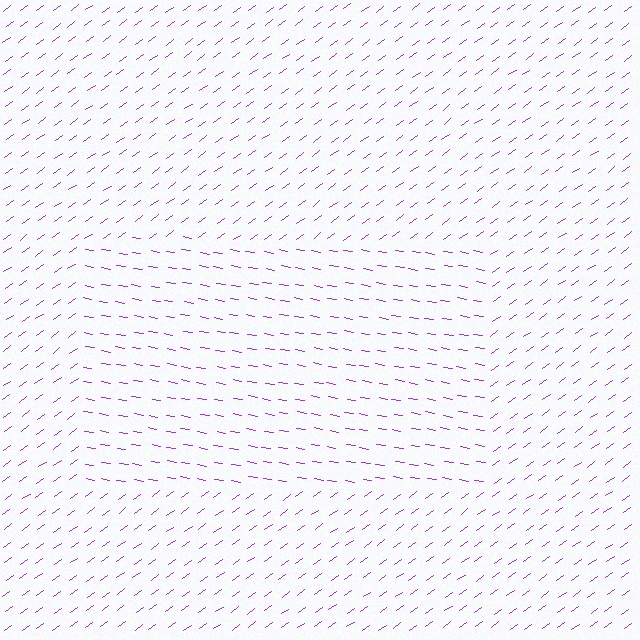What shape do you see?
I see a rectangle.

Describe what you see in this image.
The image is filled with small purple line segments. A rectangle region in the image has lines oriented differently from the surrounding lines, creating a visible texture boundary.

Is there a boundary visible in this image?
Yes, there is a texture boundary formed by a change in line orientation.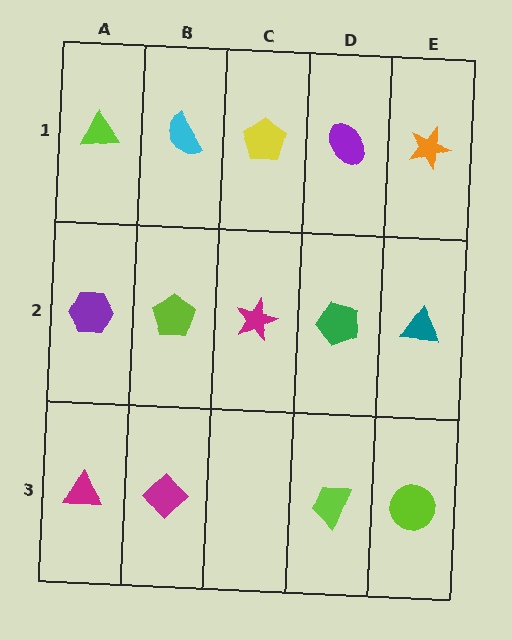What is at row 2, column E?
A teal triangle.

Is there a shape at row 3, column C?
No, that cell is empty.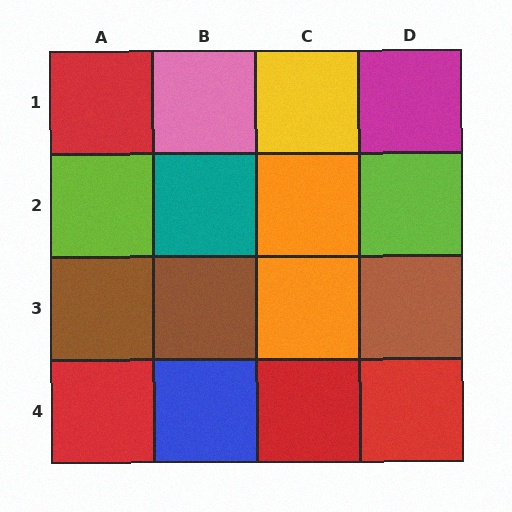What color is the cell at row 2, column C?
Orange.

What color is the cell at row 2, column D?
Lime.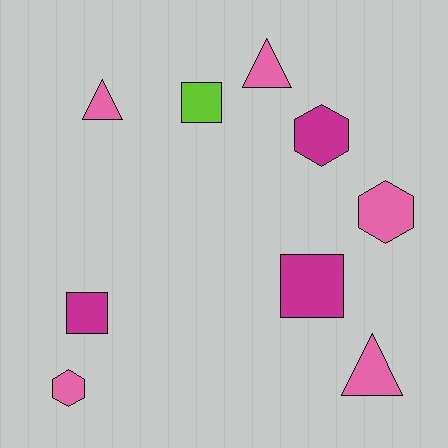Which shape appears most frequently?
Hexagon, with 3 objects.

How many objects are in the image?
There are 9 objects.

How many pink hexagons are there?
There are 2 pink hexagons.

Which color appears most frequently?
Pink, with 5 objects.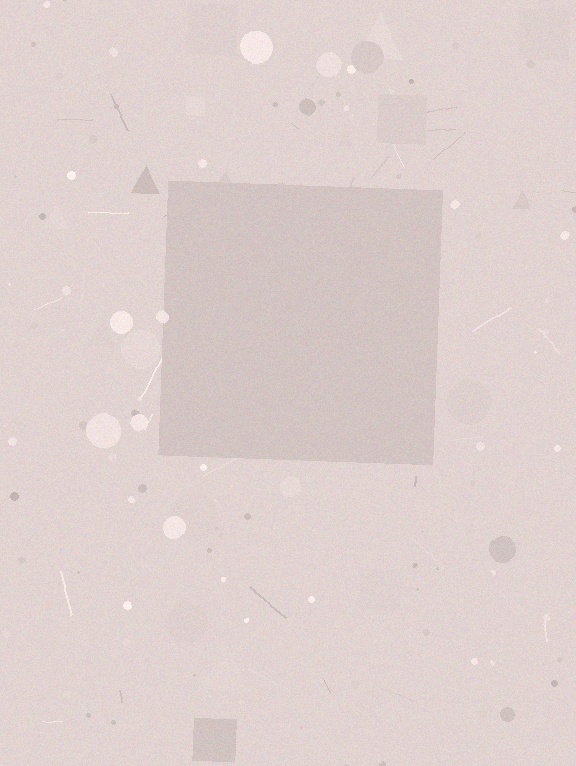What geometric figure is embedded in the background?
A square is embedded in the background.